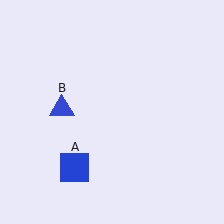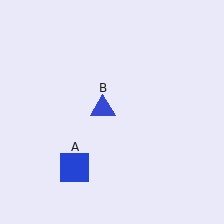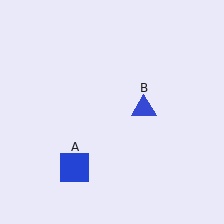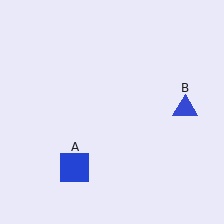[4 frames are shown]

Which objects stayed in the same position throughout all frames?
Blue square (object A) remained stationary.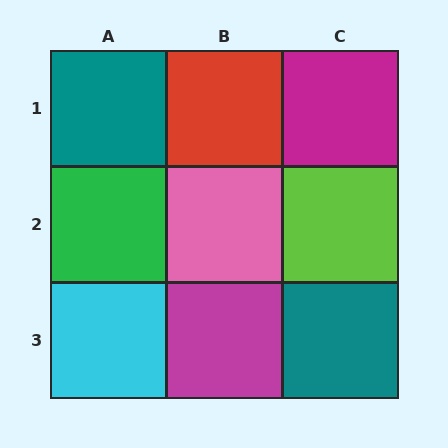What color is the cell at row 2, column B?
Pink.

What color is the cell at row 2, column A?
Green.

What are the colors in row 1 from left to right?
Teal, red, magenta.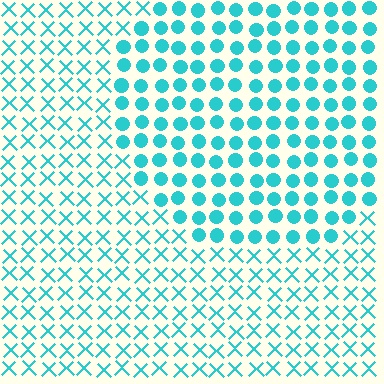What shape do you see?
I see a circle.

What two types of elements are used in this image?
The image uses circles inside the circle region and X marks outside it.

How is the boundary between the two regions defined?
The boundary is defined by a change in element shape: circles inside vs. X marks outside. All elements share the same color and spacing.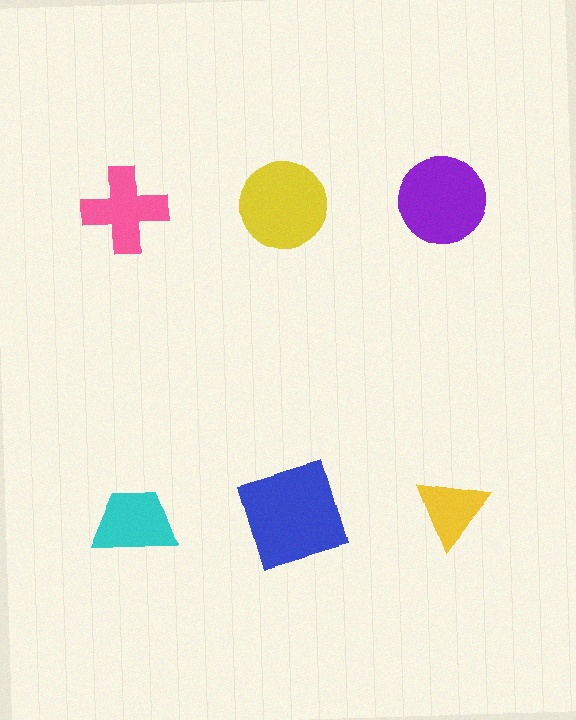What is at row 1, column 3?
A purple circle.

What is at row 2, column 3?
A yellow triangle.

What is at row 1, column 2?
A yellow circle.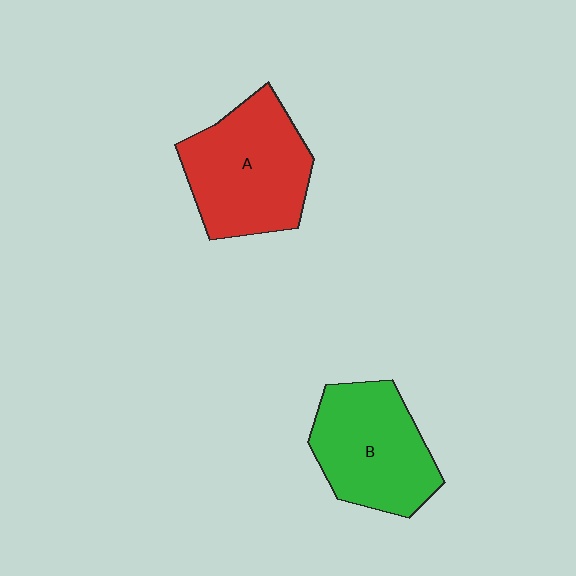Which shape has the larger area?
Shape A (red).